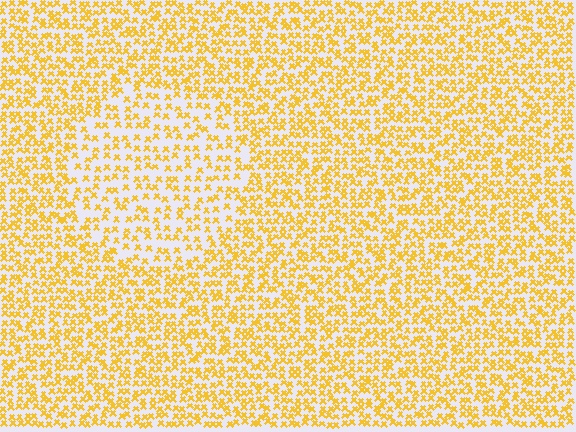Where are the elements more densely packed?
The elements are more densely packed outside the circle boundary.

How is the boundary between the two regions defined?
The boundary is defined by a change in element density (approximately 1.7x ratio). All elements are the same color, size, and shape.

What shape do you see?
I see a circle.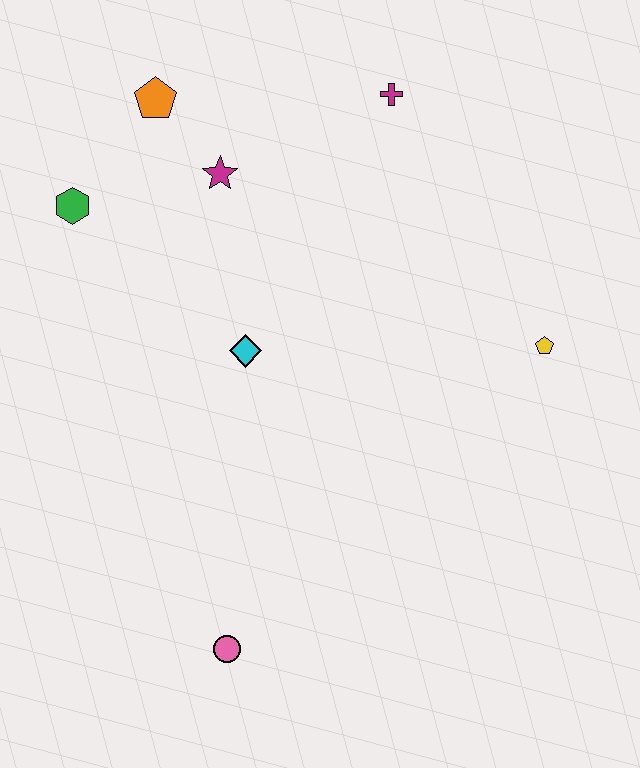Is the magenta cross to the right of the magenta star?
Yes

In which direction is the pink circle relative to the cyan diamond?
The pink circle is below the cyan diamond.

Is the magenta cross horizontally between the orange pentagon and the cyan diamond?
No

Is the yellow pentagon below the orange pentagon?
Yes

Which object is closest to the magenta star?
The orange pentagon is closest to the magenta star.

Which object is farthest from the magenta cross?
The pink circle is farthest from the magenta cross.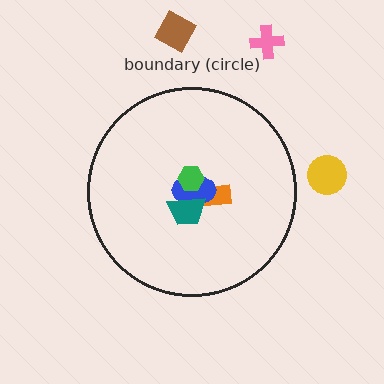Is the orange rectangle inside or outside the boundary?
Inside.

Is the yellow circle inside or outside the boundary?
Outside.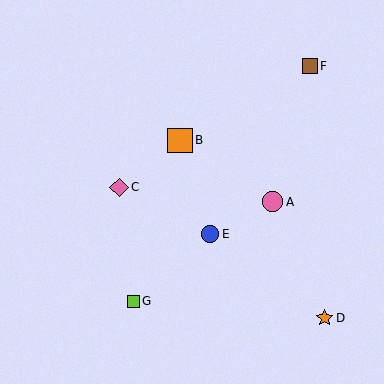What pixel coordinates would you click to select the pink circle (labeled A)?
Click at (273, 202) to select the pink circle A.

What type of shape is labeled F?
Shape F is a brown square.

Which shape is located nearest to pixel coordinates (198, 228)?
The blue circle (labeled E) at (210, 234) is nearest to that location.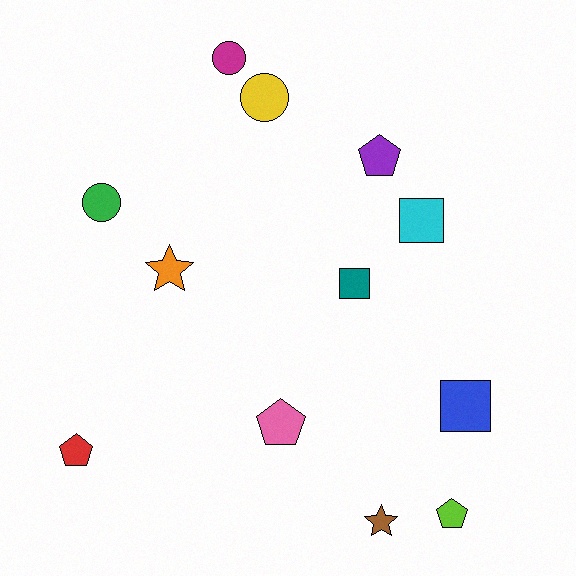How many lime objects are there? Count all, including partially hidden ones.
There is 1 lime object.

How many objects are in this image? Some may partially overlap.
There are 12 objects.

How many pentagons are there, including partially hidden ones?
There are 4 pentagons.